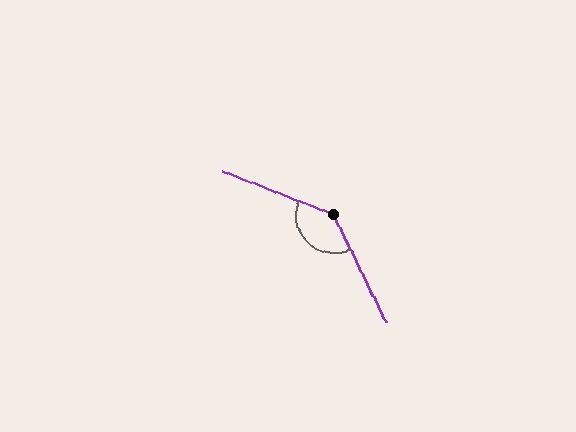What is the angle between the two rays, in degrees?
Approximately 137 degrees.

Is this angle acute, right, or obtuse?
It is obtuse.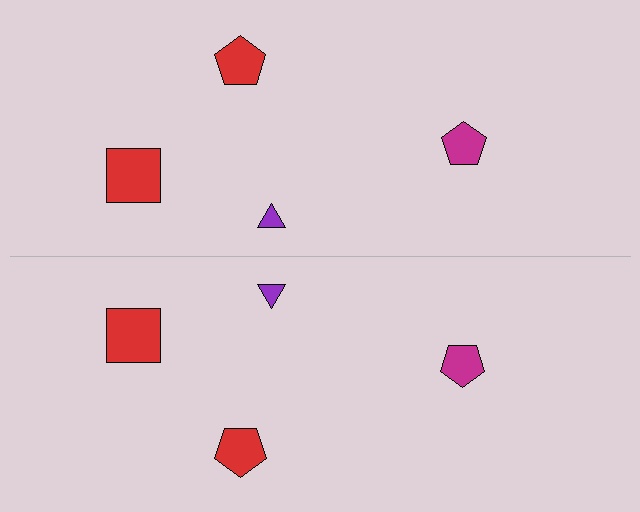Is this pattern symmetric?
Yes, this pattern has bilateral (reflection) symmetry.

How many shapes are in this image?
There are 8 shapes in this image.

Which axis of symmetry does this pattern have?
The pattern has a horizontal axis of symmetry running through the center of the image.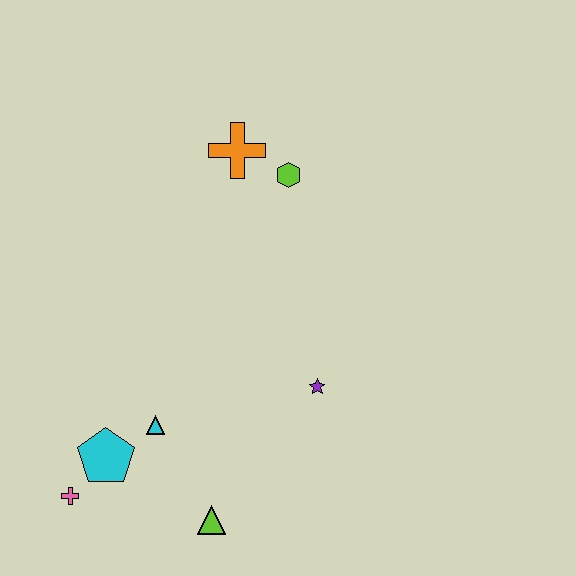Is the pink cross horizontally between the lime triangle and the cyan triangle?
No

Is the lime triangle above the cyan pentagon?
No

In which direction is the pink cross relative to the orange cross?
The pink cross is below the orange cross.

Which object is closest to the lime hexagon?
The orange cross is closest to the lime hexagon.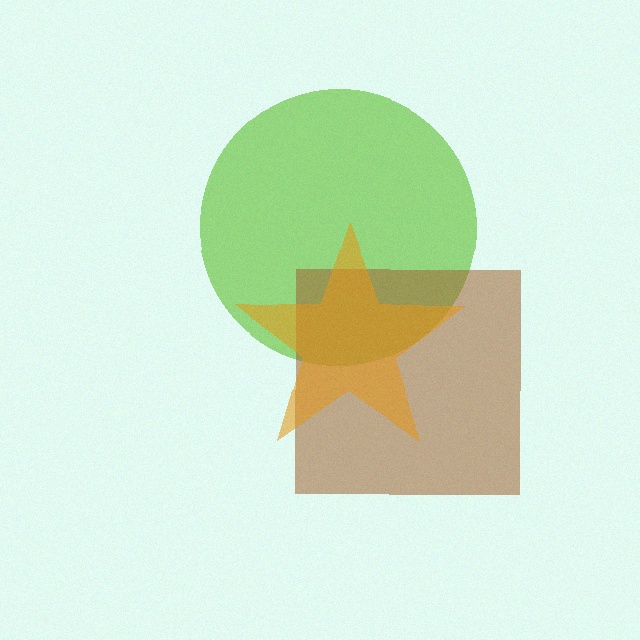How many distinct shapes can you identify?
There are 3 distinct shapes: a lime circle, a brown square, an orange star.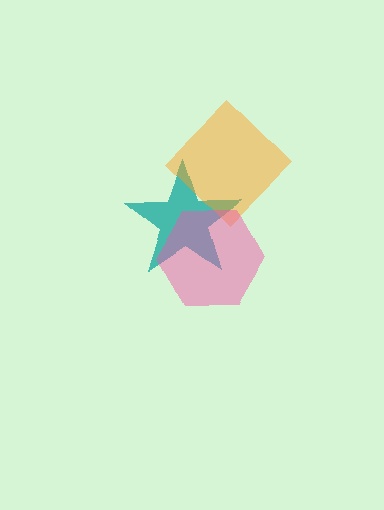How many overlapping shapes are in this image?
There are 3 overlapping shapes in the image.